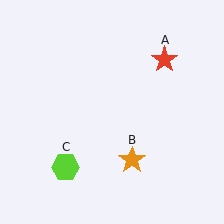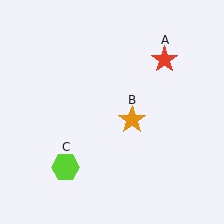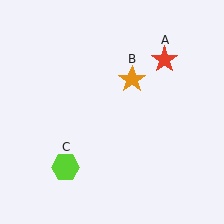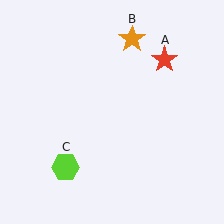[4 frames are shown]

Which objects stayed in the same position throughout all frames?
Red star (object A) and lime hexagon (object C) remained stationary.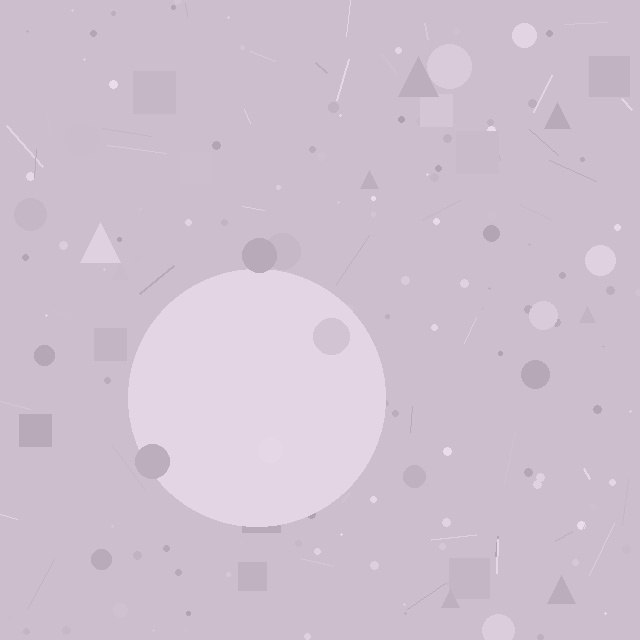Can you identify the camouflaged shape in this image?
The camouflaged shape is a circle.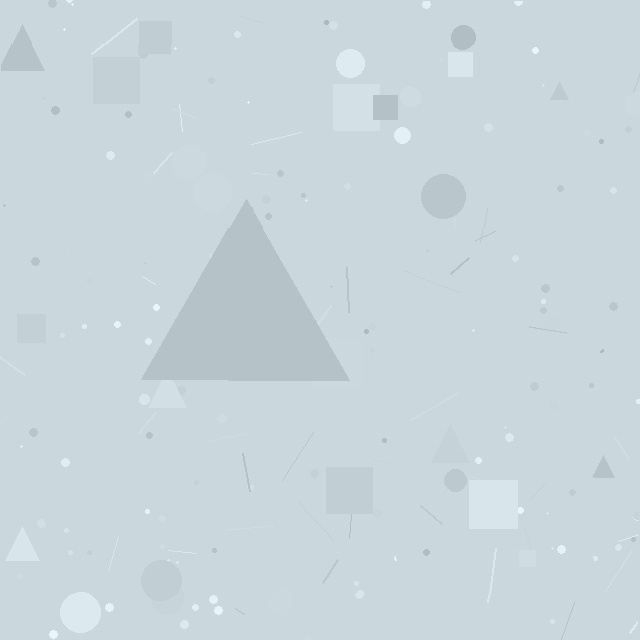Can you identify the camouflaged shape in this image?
The camouflaged shape is a triangle.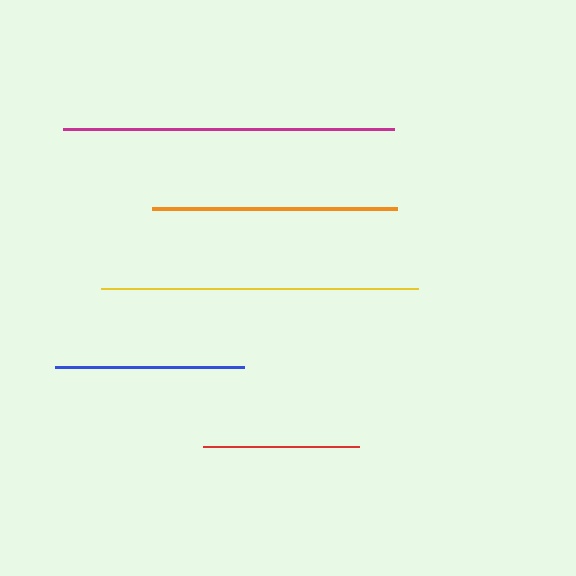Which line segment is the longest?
The magenta line is the longest at approximately 331 pixels.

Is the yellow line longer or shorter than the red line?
The yellow line is longer than the red line.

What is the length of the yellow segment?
The yellow segment is approximately 317 pixels long.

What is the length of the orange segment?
The orange segment is approximately 245 pixels long.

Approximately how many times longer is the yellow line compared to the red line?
The yellow line is approximately 2.0 times the length of the red line.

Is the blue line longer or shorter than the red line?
The blue line is longer than the red line.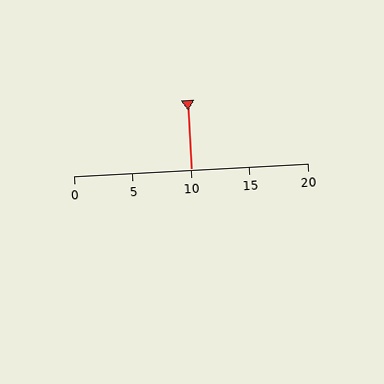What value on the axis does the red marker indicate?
The marker indicates approximately 10.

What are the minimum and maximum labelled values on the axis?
The axis runs from 0 to 20.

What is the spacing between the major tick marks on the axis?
The major ticks are spaced 5 apart.